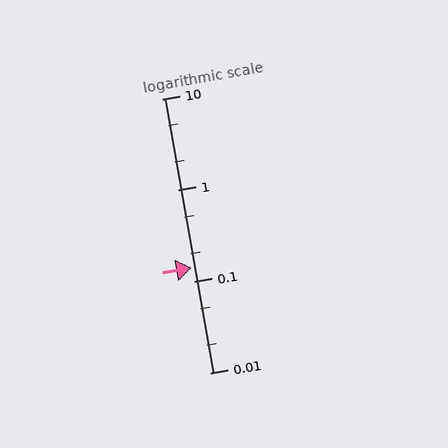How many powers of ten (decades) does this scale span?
The scale spans 3 decades, from 0.01 to 10.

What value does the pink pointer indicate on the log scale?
The pointer indicates approximately 0.14.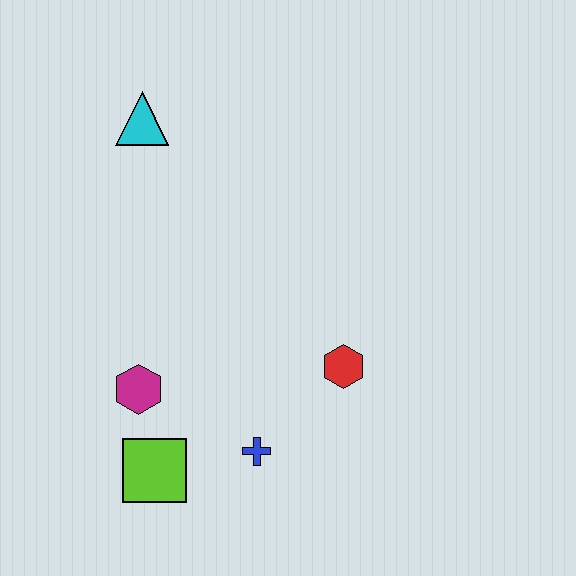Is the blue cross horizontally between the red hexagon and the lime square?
Yes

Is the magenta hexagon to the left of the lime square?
Yes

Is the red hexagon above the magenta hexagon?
Yes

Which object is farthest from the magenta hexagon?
The cyan triangle is farthest from the magenta hexagon.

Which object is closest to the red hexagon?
The blue cross is closest to the red hexagon.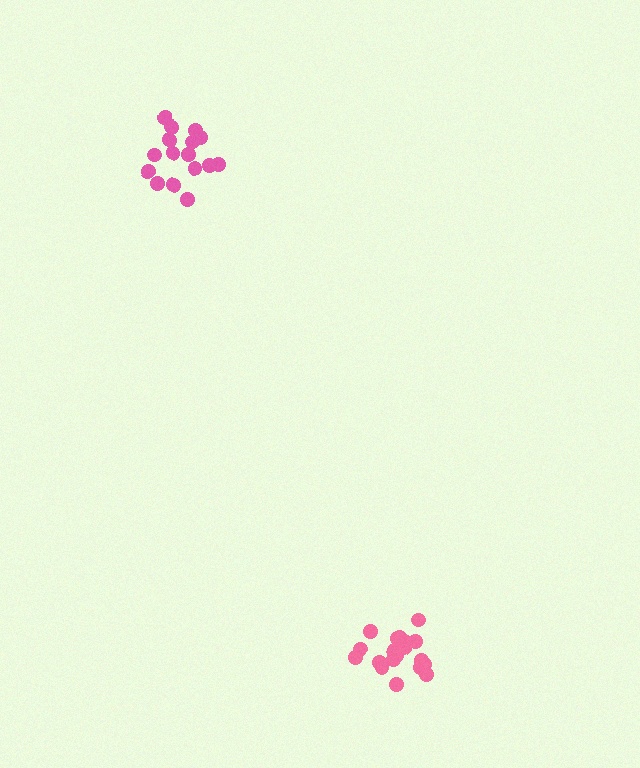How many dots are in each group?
Group 1: 20 dots, Group 2: 16 dots (36 total).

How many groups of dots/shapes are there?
There are 2 groups.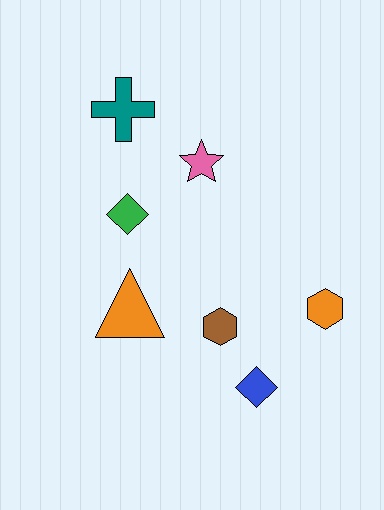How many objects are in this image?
There are 7 objects.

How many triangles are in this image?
There is 1 triangle.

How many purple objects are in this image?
There are no purple objects.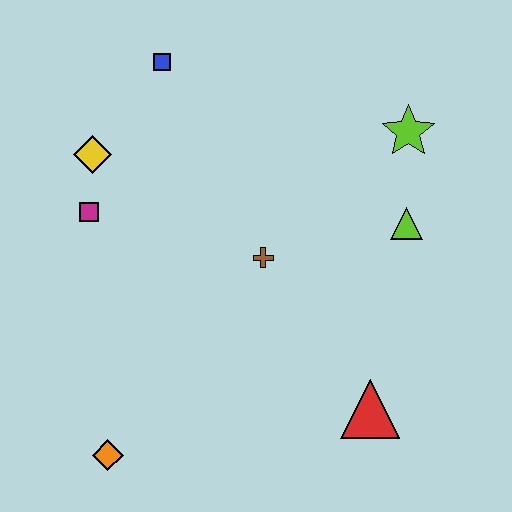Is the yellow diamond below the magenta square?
No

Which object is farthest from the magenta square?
The red triangle is farthest from the magenta square.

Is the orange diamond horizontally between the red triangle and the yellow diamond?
Yes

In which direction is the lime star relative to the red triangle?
The lime star is above the red triangle.